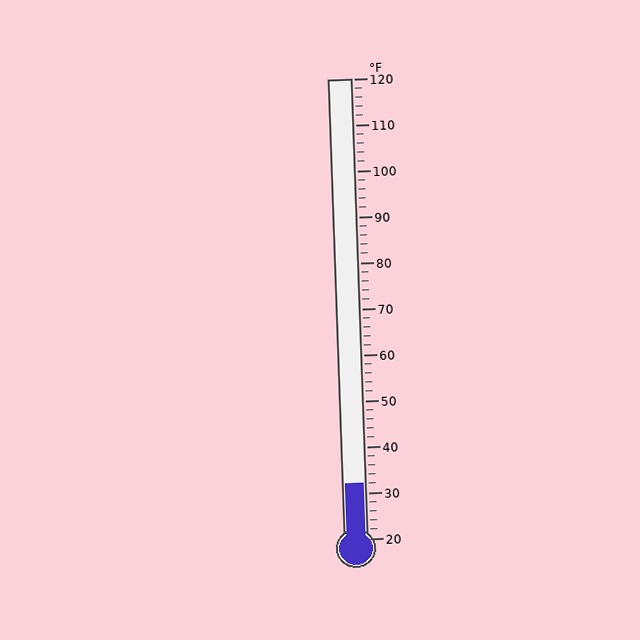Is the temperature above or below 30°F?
The temperature is above 30°F.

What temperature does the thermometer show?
The thermometer shows approximately 32°F.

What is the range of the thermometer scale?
The thermometer scale ranges from 20°F to 120°F.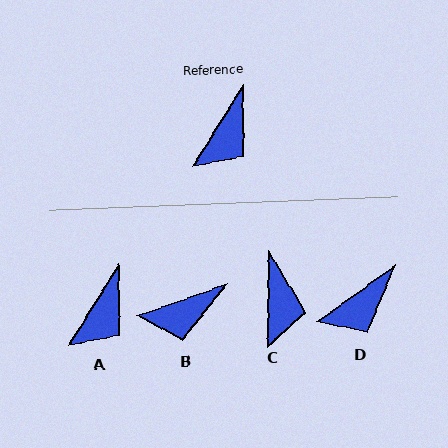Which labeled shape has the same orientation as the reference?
A.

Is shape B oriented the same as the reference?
No, it is off by about 39 degrees.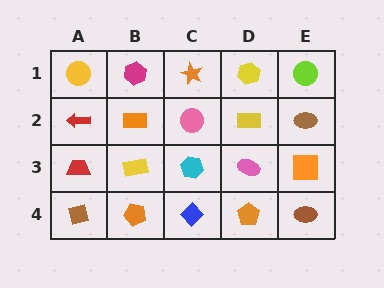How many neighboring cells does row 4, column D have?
3.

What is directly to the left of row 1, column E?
A yellow hexagon.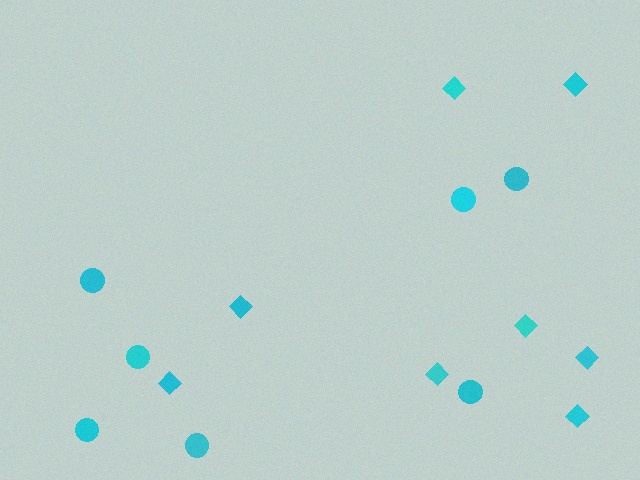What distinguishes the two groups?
There are 2 groups: one group of circles (7) and one group of diamonds (8).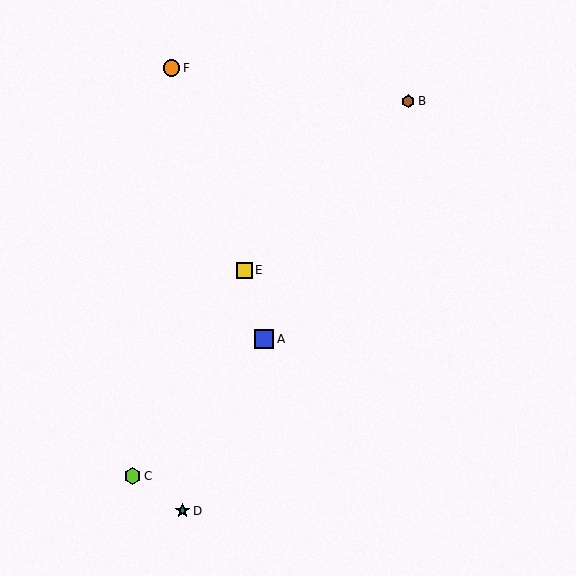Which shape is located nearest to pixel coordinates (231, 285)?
The yellow square (labeled E) at (244, 270) is nearest to that location.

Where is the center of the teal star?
The center of the teal star is at (183, 511).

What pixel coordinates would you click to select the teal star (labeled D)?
Click at (183, 511) to select the teal star D.